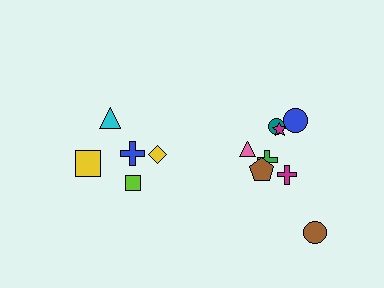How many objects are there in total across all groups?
There are 13 objects.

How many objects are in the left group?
There are 5 objects.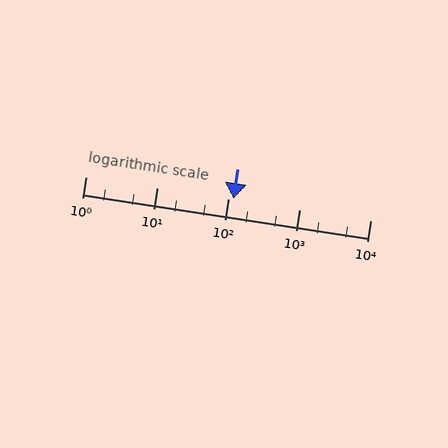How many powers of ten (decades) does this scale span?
The scale spans 4 decades, from 1 to 10000.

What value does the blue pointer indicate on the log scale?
The pointer indicates approximately 120.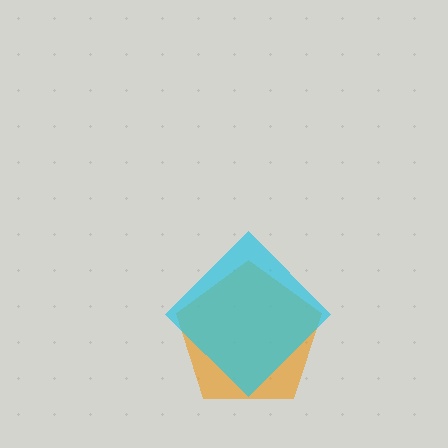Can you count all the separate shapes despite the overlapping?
Yes, there are 2 separate shapes.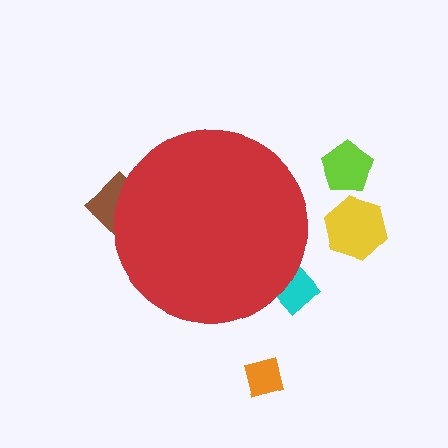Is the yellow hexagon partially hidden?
No, the yellow hexagon is fully visible.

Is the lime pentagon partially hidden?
No, the lime pentagon is fully visible.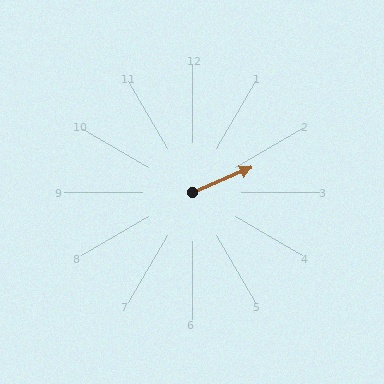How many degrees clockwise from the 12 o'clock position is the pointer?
Approximately 67 degrees.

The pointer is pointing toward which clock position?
Roughly 2 o'clock.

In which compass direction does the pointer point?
Northeast.